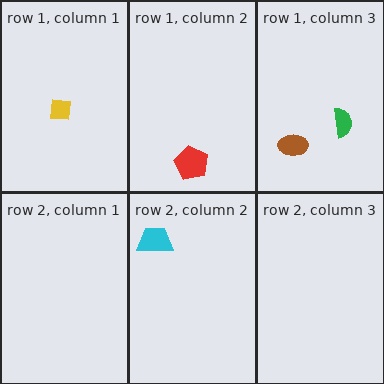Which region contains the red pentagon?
The row 1, column 2 region.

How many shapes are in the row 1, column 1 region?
1.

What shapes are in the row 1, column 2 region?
The red pentagon.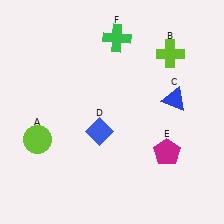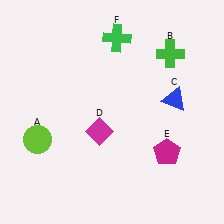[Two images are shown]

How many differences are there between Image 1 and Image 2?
There are 2 differences between the two images.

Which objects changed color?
B changed from lime to green. D changed from blue to magenta.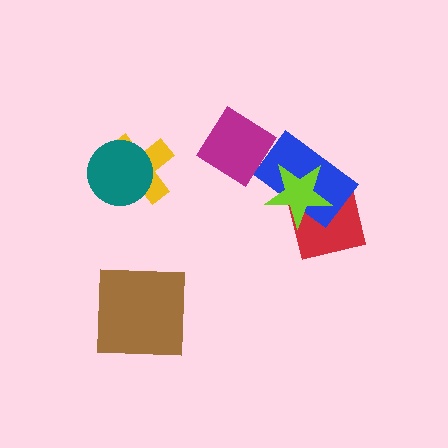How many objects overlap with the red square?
2 objects overlap with the red square.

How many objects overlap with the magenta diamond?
1 object overlaps with the magenta diamond.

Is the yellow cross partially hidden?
Yes, it is partially covered by another shape.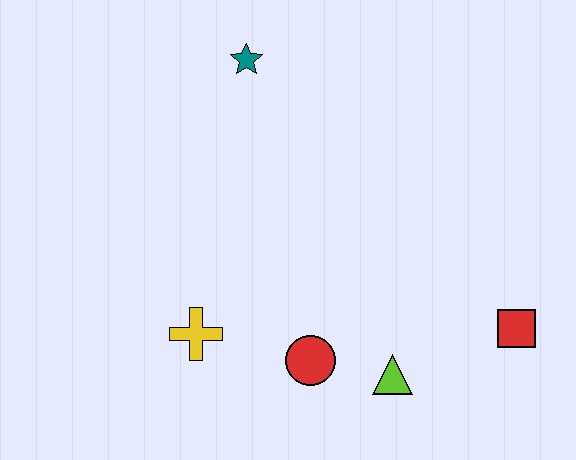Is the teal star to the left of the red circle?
Yes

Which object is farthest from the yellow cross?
The red square is farthest from the yellow cross.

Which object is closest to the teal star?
The yellow cross is closest to the teal star.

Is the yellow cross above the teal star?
No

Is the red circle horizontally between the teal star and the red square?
Yes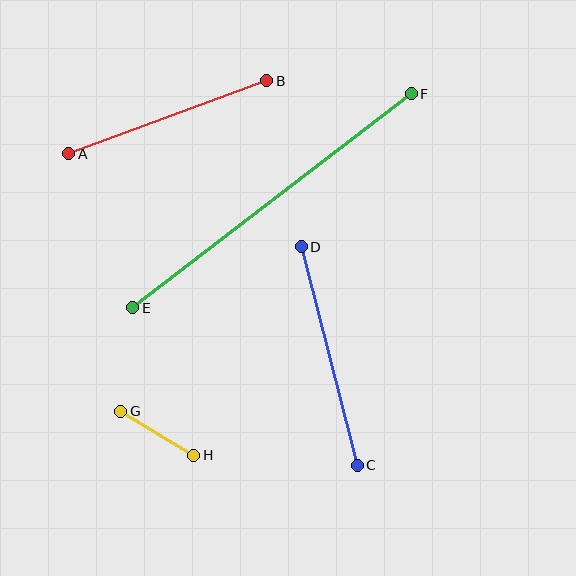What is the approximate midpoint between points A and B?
The midpoint is at approximately (168, 117) pixels.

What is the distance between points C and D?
The distance is approximately 226 pixels.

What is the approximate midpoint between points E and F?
The midpoint is at approximately (272, 201) pixels.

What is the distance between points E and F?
The distance is approximately 351 pixels.